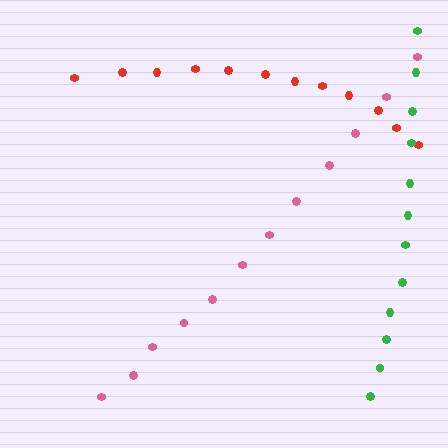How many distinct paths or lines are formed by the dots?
There are 3 distinct paths.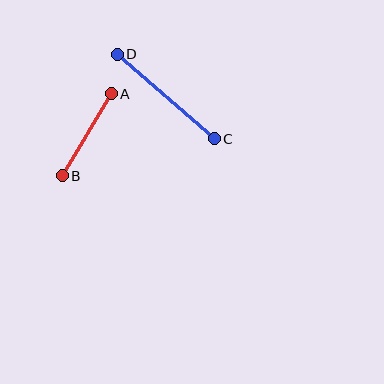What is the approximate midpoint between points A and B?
The midpoint is at approximately (87, 135) pixels.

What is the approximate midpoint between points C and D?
The midpoint is at approximately (166, 97) pixels.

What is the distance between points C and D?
The distance is approximately 129 pixels.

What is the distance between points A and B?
The distance is approximately 96 pixels.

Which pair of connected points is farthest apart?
Points C and D are farthest apart.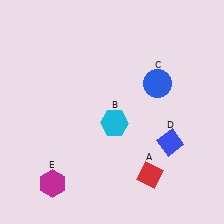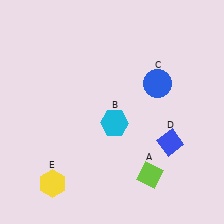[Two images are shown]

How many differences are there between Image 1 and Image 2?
There are 2 differences between the two images.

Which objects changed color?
A changed from red to lime. E changed from magenta to yellow.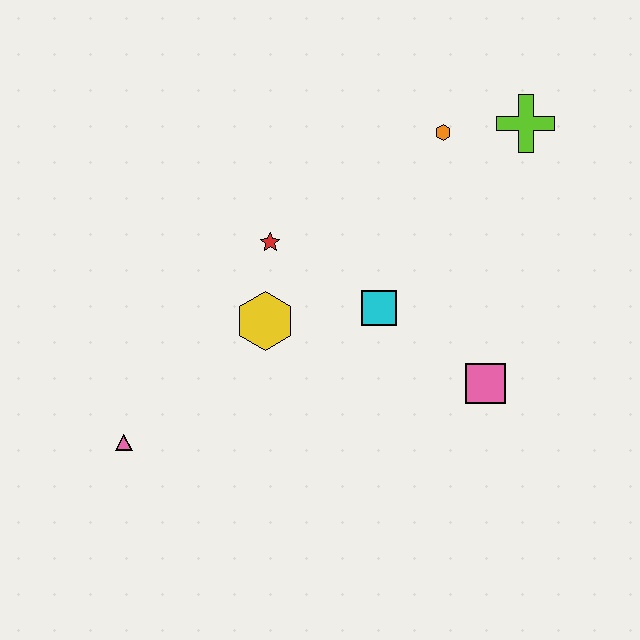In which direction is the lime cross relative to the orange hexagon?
The lime cross is to the right of the orange hexagon.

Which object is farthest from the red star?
The lime cross is farthest from the red star.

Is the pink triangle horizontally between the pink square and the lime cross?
No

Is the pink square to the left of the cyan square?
No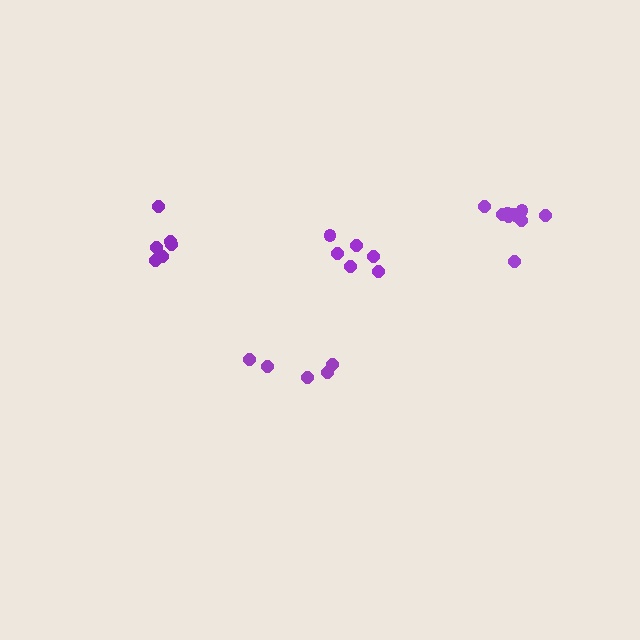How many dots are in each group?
Group 1: 6 dots, Group 2: 10 dots, Group 3: 6 dots, Group 4: 5 dots (27 total).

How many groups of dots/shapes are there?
There are 4 groups.